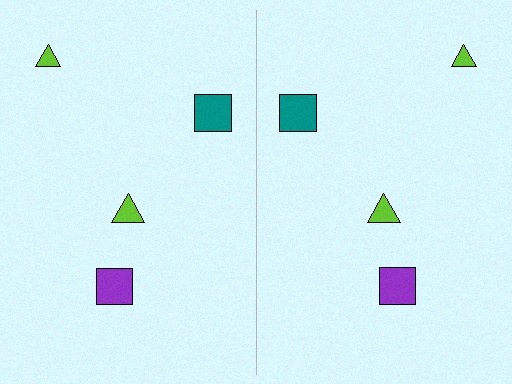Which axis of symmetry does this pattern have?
The pattern has a vertical axis of symmetry running through the center of the image.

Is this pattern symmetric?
Yes, this pattern has bilateral (reflection) symmetry.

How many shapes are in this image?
There are 8 shapes in this image.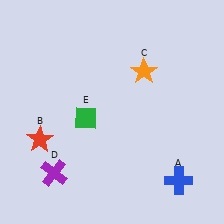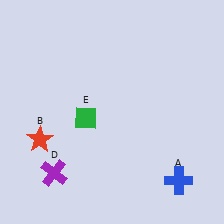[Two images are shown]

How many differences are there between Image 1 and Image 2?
There is 1 difference between the two images.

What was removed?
The orange star (C) was removed in Image 2.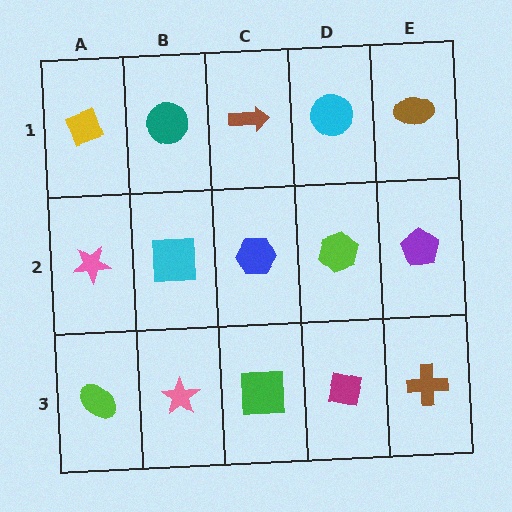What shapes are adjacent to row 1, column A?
A pink star (row 2, column A), a teal circle (row 1, column B).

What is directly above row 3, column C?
A blue hexagon.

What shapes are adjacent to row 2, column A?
A yellow diamond (row 1, column A), a lime ellipse (row 3, column A), a cyan square (row 2, column B).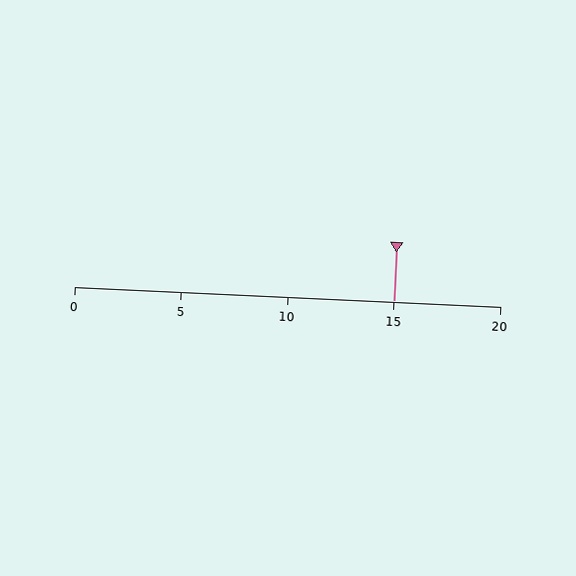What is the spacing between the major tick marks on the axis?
The major ticks are spaced 5 apart.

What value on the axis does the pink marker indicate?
The marker indicates approximately 15.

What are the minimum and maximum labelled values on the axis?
The axis runs from 0 to 20.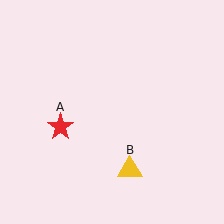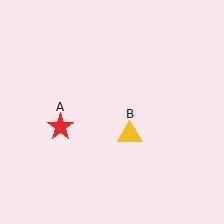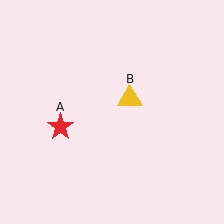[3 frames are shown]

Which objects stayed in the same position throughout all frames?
Red star (object A) remained stationary.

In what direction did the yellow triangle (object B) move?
The yellow triangle (object B) moved up.